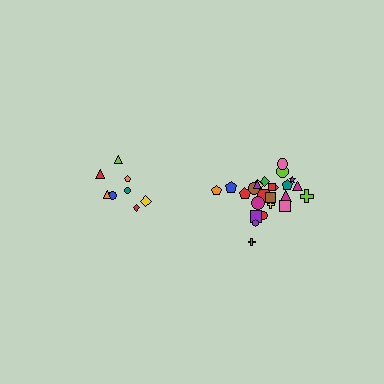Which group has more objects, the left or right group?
The right group.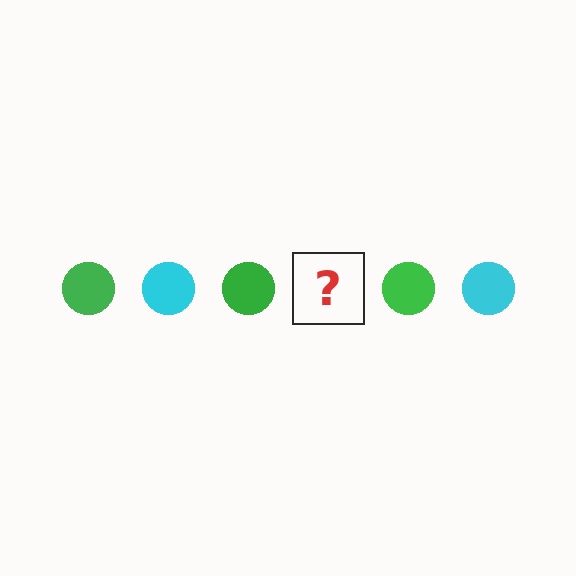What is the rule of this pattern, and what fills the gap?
The rule is that the pattern cycles through green, cyan circles. The gap should be filled with a cyan circle.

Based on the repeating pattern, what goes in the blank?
The blank should be a cyan circle.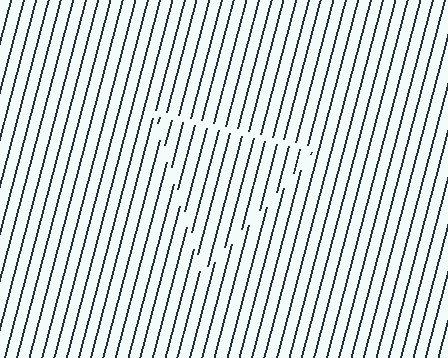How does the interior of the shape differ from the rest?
The interior of the shape contains the same grating, shifted by half a period — the contour is defined by the phase discontinuity where line-ends from the inner and outer gratings abut.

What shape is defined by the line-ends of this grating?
An illusory triangle. The interior of the shape contains the same grating, shifted by half a period — the contour is defined by the phase discontinuity where line-ends from the inner and outer gratings abut.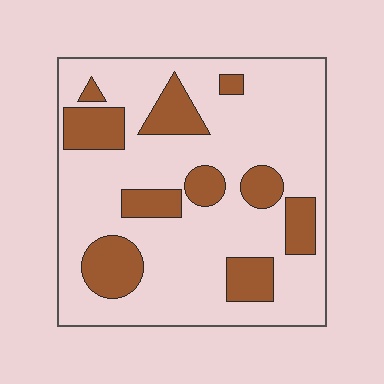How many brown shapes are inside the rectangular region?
10.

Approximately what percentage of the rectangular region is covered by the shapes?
Approximately 25%.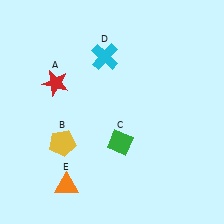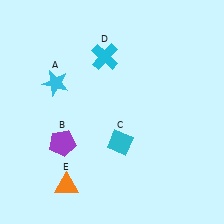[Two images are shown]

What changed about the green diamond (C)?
In Image 1, C is green. In Image 2, it changed to cyan.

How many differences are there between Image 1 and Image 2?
There are 3 differences between the two images.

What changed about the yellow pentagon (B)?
In Image 1, B is yellow. In Image 2, it changed to purple.